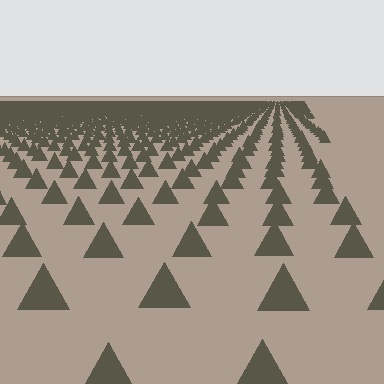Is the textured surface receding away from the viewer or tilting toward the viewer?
The surface is receding away from the viewer. Texture elements get smaller and denser toward the top.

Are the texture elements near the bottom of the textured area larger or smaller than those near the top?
Larger. Near the bottom, elements are closer to the viewer and appear at a bigger on-screen size.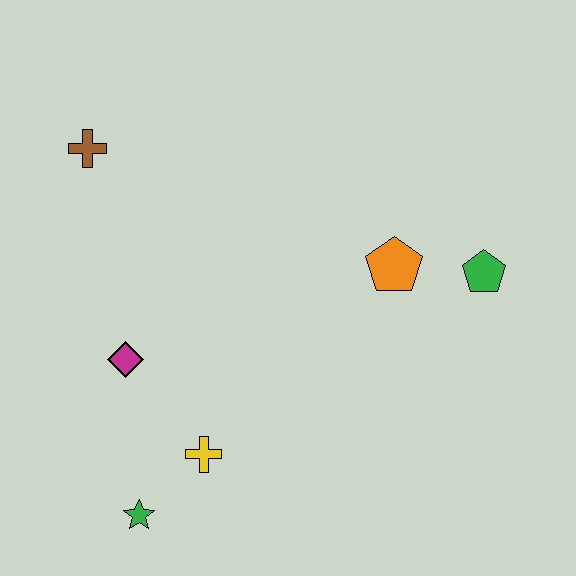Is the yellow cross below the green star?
No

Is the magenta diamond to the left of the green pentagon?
Yes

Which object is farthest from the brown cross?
The green pentagon is farthest from the brown cross.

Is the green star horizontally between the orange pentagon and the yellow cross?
No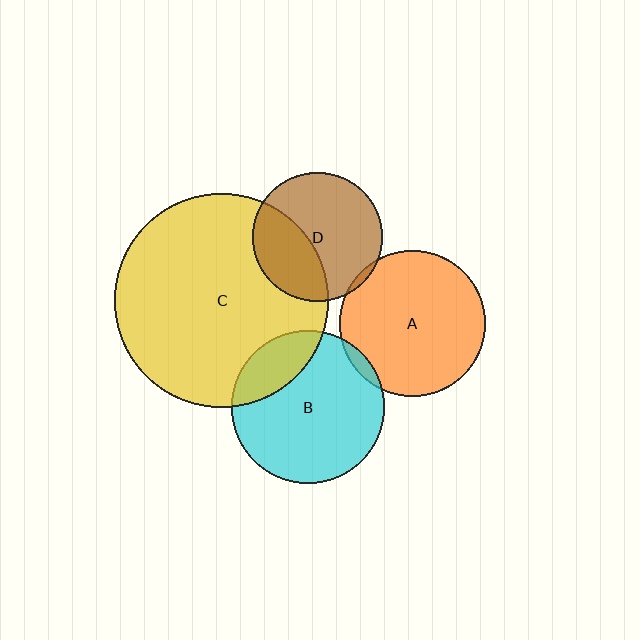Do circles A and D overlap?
Yes.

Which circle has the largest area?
Circle C (yellow).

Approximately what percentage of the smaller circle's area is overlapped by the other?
Approximately 5%.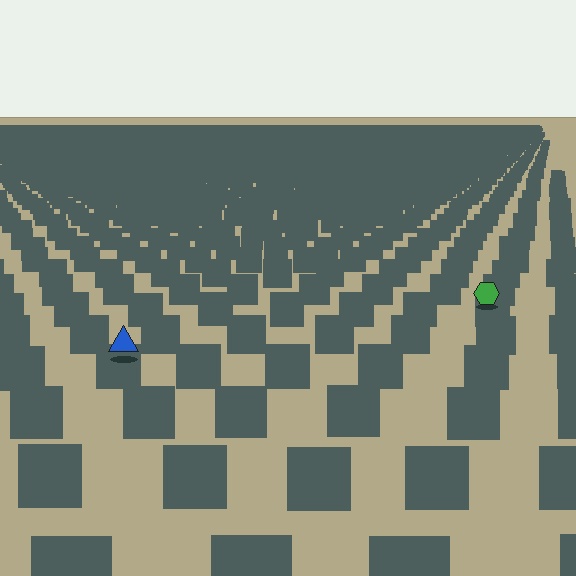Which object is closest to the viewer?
The blue triangle is closest. The texture marks near it are larger and more spread out.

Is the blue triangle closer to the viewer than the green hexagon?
Yes. The blue triangle is closer — you can tell from the texture gradient: the ground texture is coarser near it.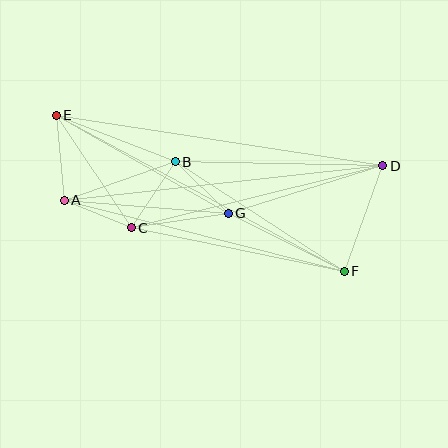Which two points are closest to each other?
Points A and C are closest to each other.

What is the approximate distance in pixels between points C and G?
The distance between C and G is approximately 98 pixels.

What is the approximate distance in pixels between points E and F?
The distance between E and F is approximately 328 pixels.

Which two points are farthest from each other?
Points D and E are farthest from each other.